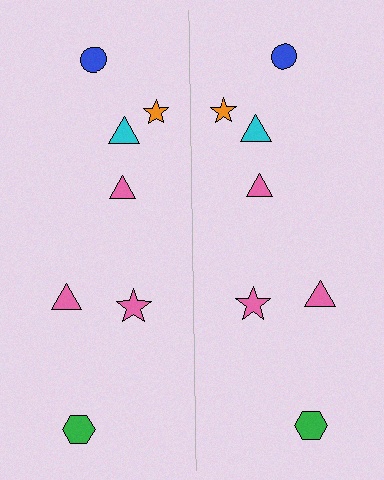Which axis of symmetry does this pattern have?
The pattern has a vertical axis of symmetry running through the center of the image.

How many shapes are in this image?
There are 14 shapes in this image.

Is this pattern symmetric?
Yes, this pattern has bilateral (reflection) symmetry.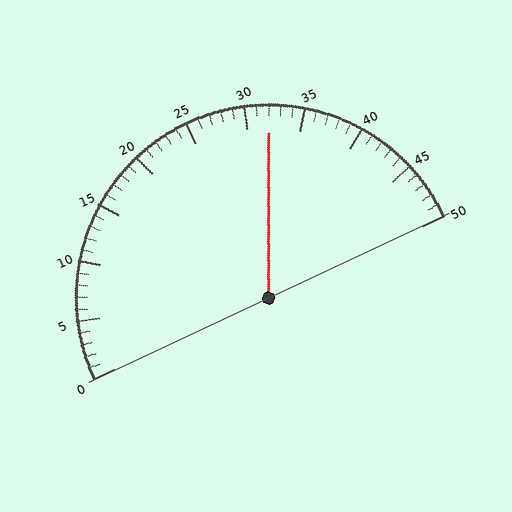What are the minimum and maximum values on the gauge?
The gauge ranges from 0 to 50.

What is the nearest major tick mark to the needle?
The nearest major tick mark is 30.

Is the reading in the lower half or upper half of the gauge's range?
The reading is in the upper half of the range (0 to 50).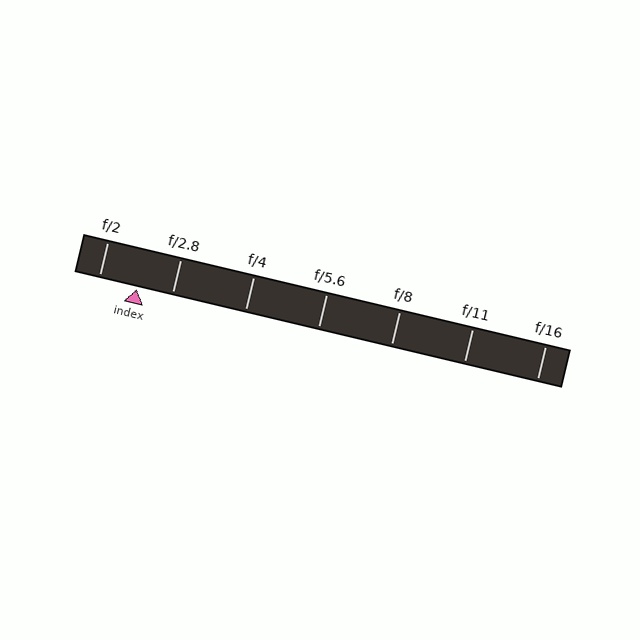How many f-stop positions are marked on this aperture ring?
There are 7 f-stop positions marked.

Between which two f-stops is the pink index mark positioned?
The index mark is between f/2 and f/2.8.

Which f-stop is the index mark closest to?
The index mark is closest to f/2.8.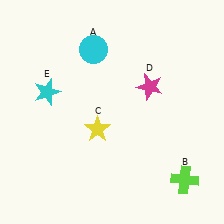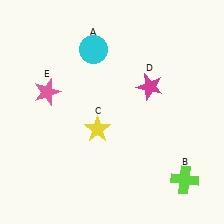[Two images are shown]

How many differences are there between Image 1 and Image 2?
There is 1 difference between the two images.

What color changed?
The star (E) changed from cyan in Image 1 to pink in Image 2.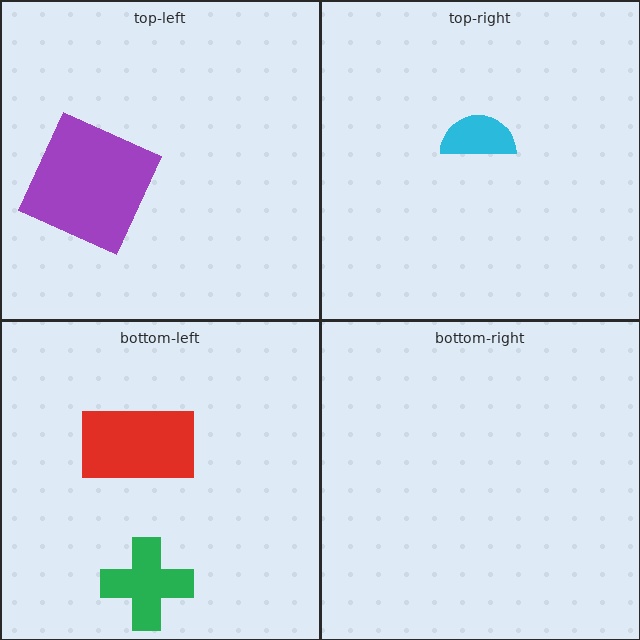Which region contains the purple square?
The top-left region.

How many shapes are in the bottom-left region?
2.